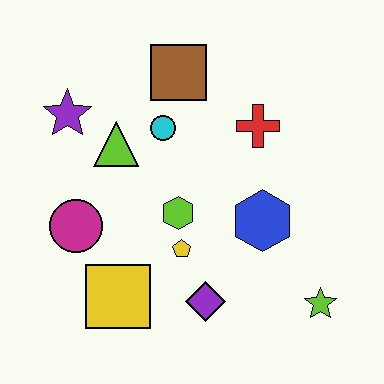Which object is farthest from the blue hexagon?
The purple star is farthest from the blue hexagon.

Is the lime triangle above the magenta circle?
Yes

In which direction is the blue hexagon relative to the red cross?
The blue hexagon is below the red cross.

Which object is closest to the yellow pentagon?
The lime hexagon is closest to the yellow pentagon.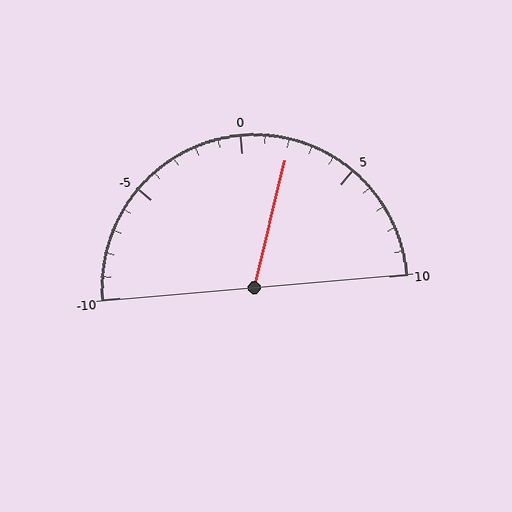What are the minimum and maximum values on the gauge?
The gauge ranges from -10 to 10.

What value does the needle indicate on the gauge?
The needle indicates approximately 2.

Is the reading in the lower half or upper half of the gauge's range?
The reading is in the upper half of the range (-10 to 10).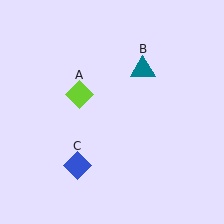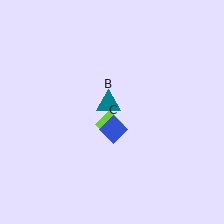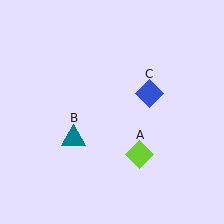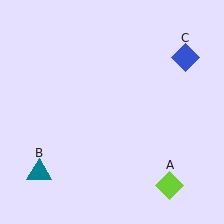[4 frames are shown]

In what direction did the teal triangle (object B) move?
The teal triangle (object B) moved down and to the left.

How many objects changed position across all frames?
3 objects changed position: lime diamond (object A), teal triangle (object B), blue diamond (object C).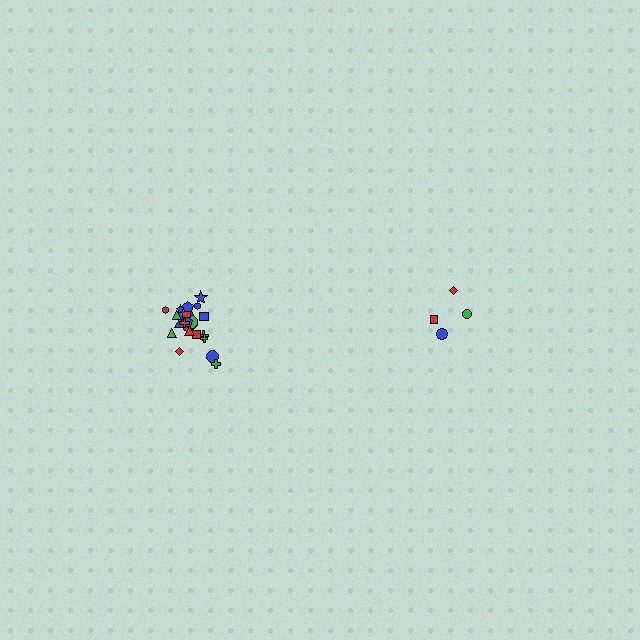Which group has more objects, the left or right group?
The left group.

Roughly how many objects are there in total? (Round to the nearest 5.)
Roughly 30 objects in total.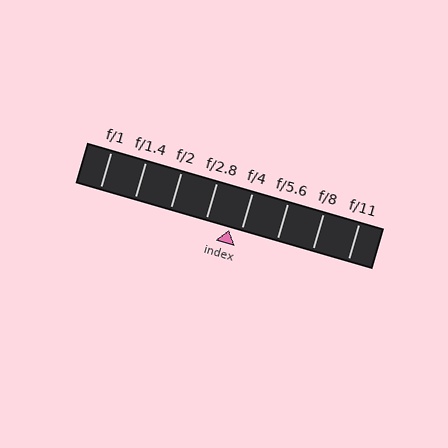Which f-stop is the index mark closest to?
The index mark is closest to f/4.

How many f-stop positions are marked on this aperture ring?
There are 8 f-stop positions marked.